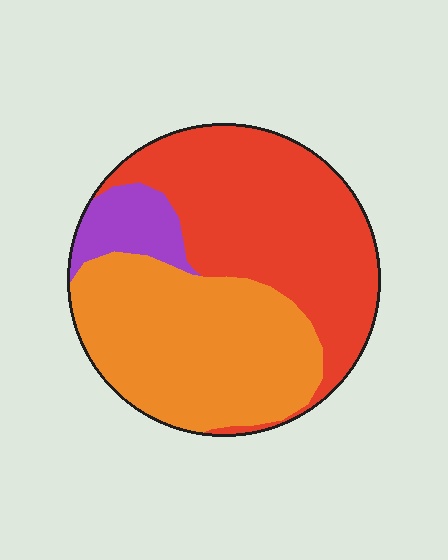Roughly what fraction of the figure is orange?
Orange takes up between a third and a half of the figure.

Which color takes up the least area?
Purple, at roughly 10%.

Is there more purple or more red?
Red.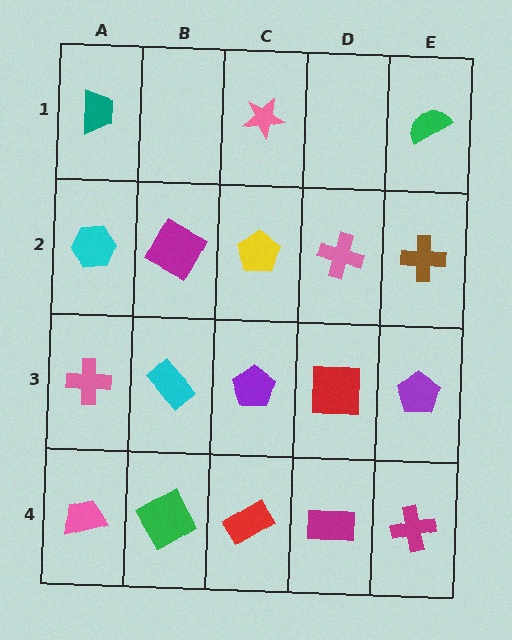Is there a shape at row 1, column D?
No, that cell is empty.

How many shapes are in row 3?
5 shapes.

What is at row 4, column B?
A green square.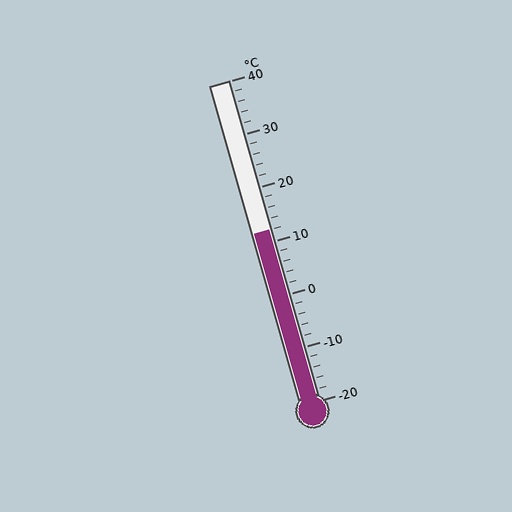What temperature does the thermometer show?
The thermometer shows approximately 12°C.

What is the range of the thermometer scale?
The thermometer scale ranges from -20°C to 40°C.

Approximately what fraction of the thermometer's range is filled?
The thermometer is filled to approximately 55% of its range.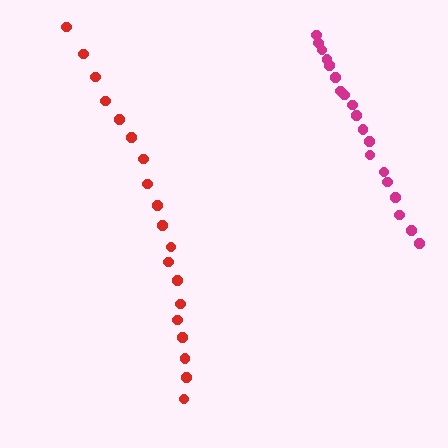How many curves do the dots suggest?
There are 2 distinct paths.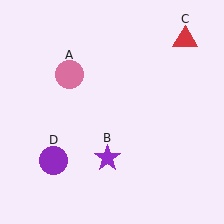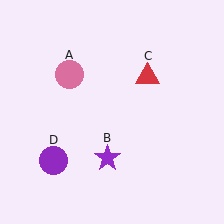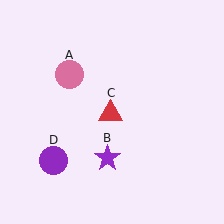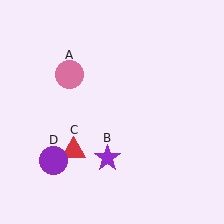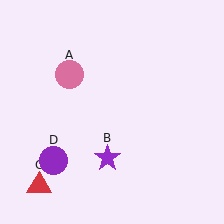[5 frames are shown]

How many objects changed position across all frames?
1 object changed position: red triangle (object C).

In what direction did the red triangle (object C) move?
The red triangle (object C) moved down and to the left.